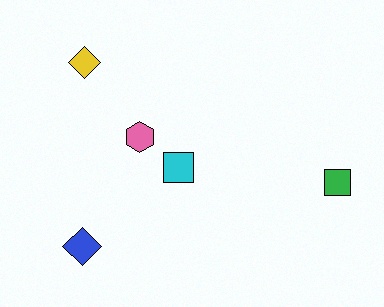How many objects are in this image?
There are 5 objects.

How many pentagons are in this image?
There are no pentagons.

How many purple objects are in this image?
There are no purple objects.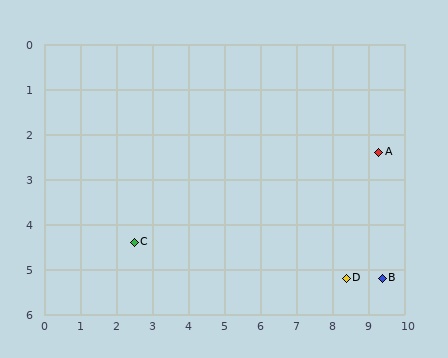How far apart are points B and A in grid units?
Points B and A are about 2.8 grid units apart.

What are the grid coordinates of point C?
Point C is at approximately (2.5, 4.4).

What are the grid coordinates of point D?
Point D is at approximately (8.4, 5.2).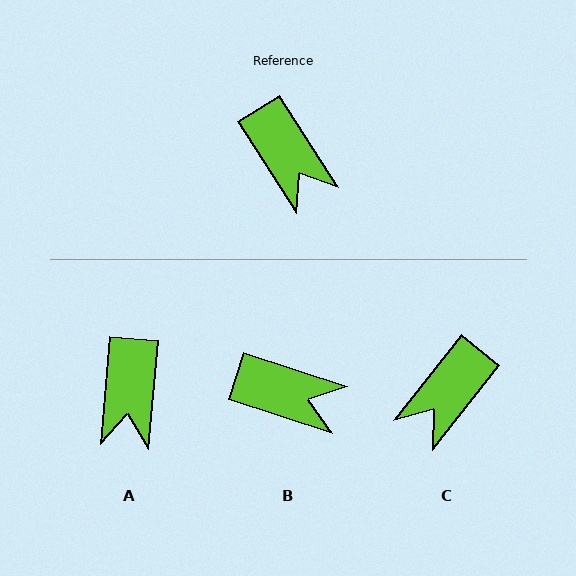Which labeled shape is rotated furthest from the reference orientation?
C, about 71 degrees away.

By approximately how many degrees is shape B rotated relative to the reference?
Approximately 39 degrees counter-clockwise.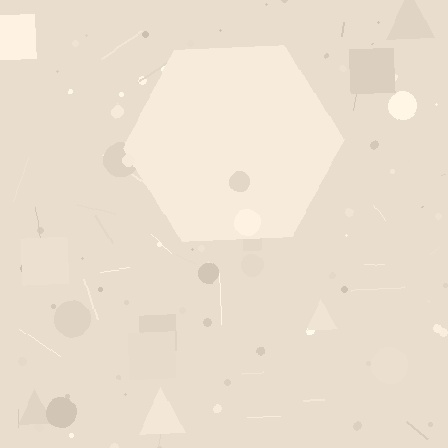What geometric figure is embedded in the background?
A hexagon is embedded in the background.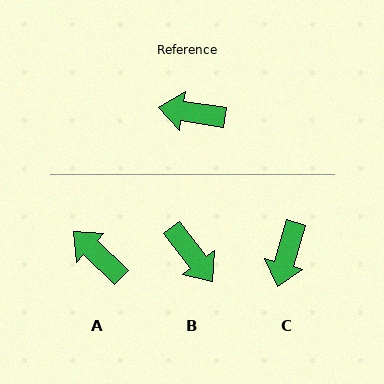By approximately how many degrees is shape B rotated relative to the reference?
Approximately 136 degrees counter-clockwise.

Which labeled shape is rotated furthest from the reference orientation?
B, about 136 degrees away.